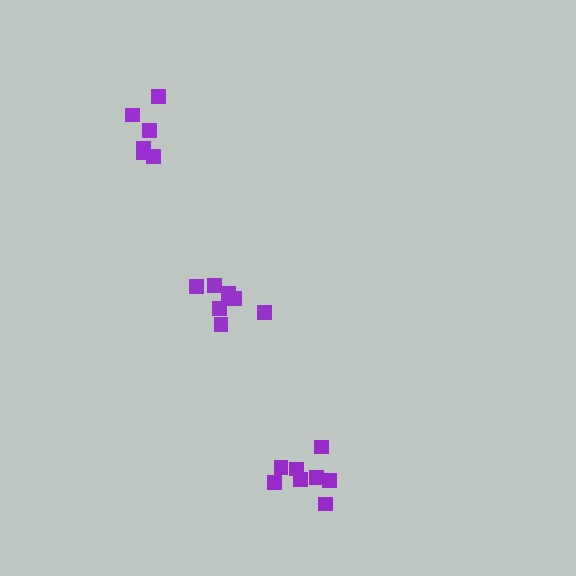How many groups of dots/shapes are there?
There are 3 groups.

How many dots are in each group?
Group 1: 8 dots, Group 2: 6 dots, Group 3: 7 dots (21 total).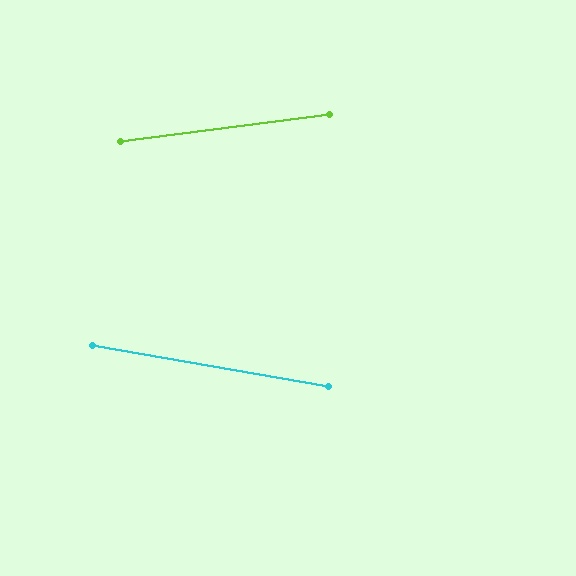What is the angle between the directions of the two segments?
Approximately 17 degrees.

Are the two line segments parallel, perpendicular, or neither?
Neither parallel nor perpendicular — they differ by about 17°.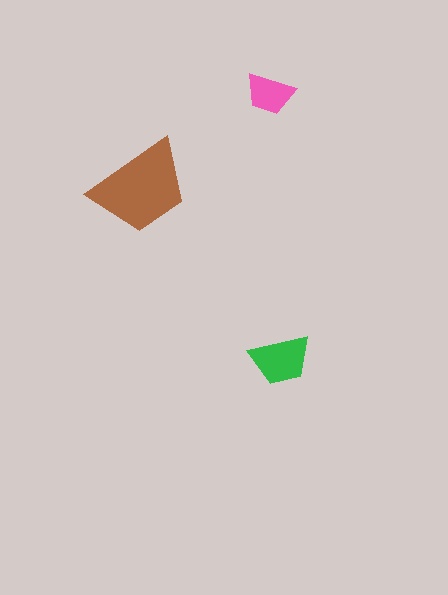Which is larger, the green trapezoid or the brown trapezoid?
The brown one.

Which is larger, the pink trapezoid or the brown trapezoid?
The brown one.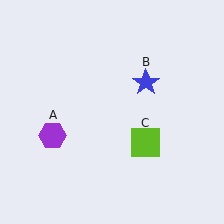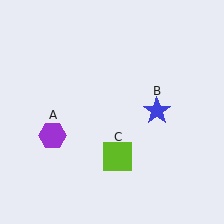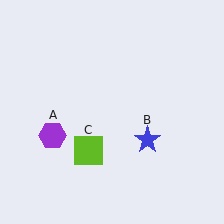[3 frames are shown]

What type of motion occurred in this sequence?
The blue star (object B), lime square (object C) rotated clockwise around the center of the scene.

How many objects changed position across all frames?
2 objects changed position: blue star (object B), lime square (object C).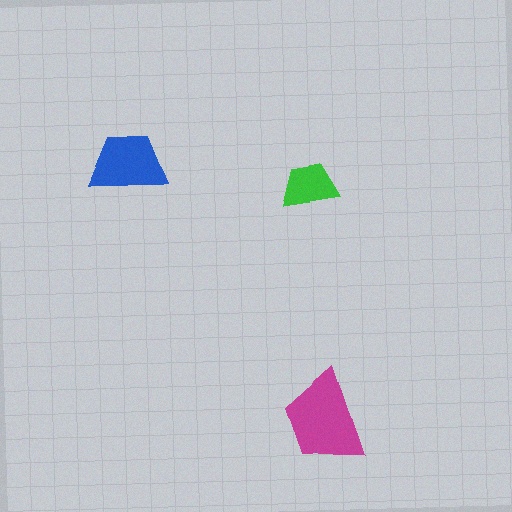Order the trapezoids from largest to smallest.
the magenta one, the blue one, the green one.